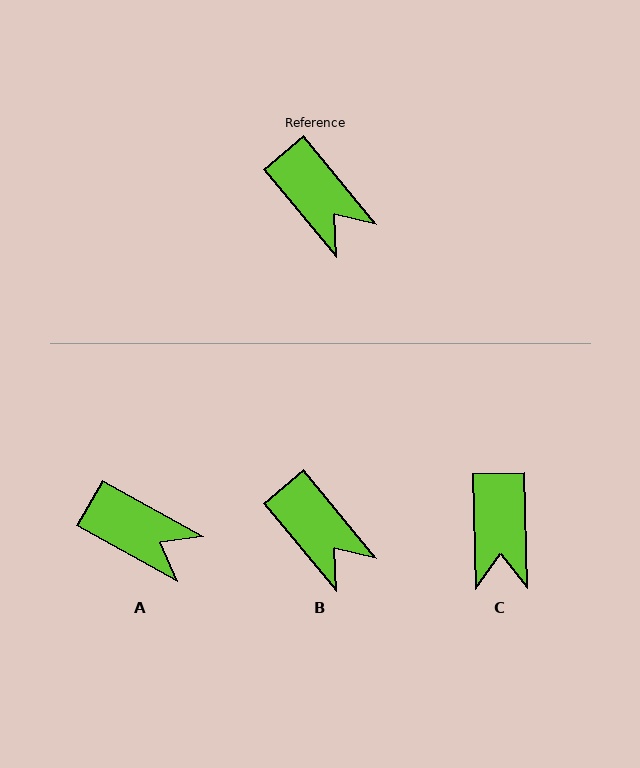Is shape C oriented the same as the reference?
No, it is off by about 39 degrees.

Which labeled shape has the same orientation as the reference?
B.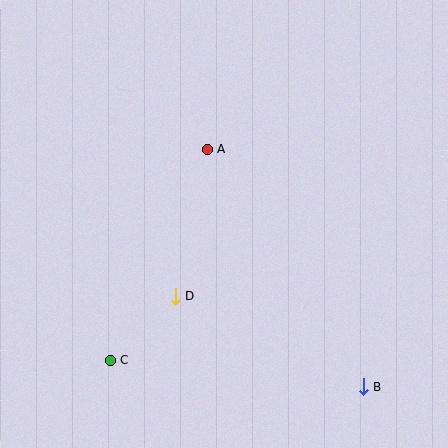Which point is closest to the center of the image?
Point A at (207, 149) is closest to the center.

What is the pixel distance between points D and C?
The distance between D and C is 92 pixels.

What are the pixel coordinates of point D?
Point D is at (175, 296).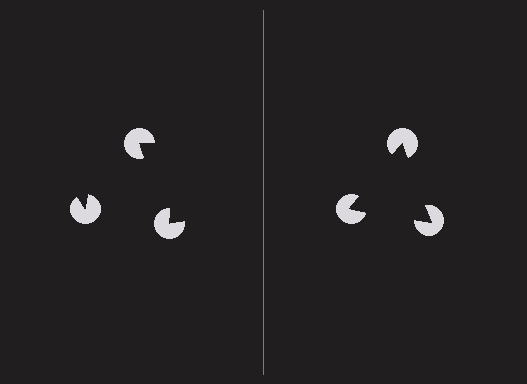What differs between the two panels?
The pac-man discs are positioned identically on both sides; only the wedge orientations differ. On the right they align to a triangle; on the left they are misaligned.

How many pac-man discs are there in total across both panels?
6 — 3 on each side.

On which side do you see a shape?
An illusory triangle appears on the right side. On the left side the wedge cuts are rotated, so no coherent shape forms.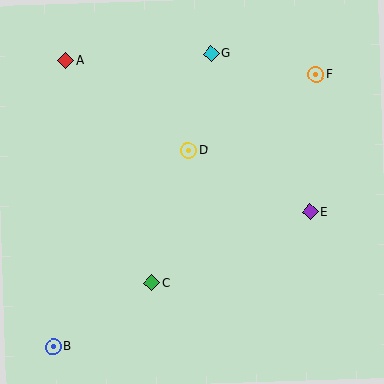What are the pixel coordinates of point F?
Point F is at (316, 75).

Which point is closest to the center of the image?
Point D at (189, 150) is closest to the center.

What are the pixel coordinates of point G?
Point G is at (211, 54).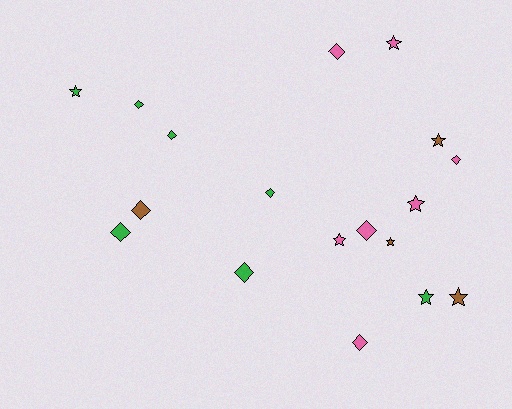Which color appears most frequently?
Green, with 7 objects.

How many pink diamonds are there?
There are 4 pink diamonds.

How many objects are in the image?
There are 18 objects.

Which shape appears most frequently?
Diamond, with 10 objects.